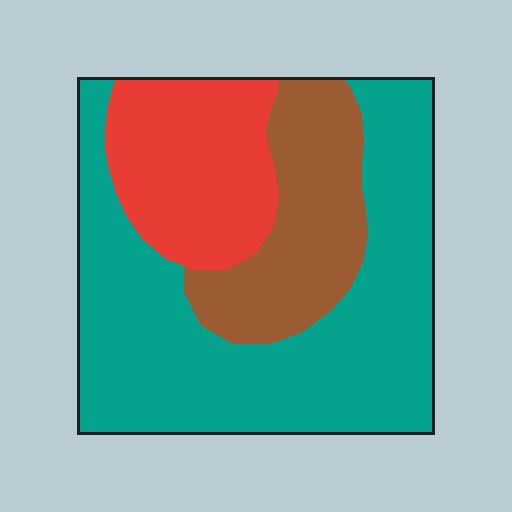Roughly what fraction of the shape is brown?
Brown takes up about one fifth (1/5) of the shape.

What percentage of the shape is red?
Red covers 22% of the shape.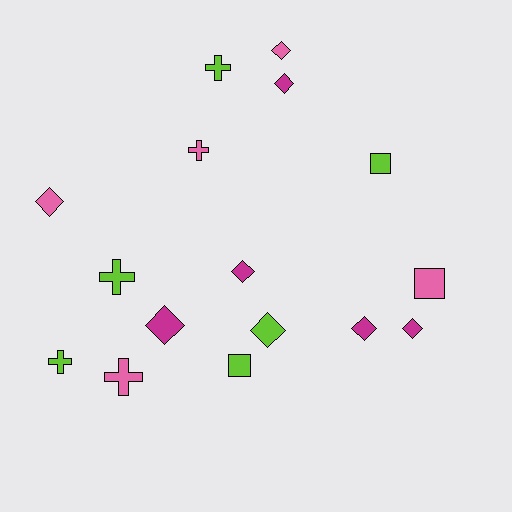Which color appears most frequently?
Lime, with 6 objects.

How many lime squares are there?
There are 2 lime squares.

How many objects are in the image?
There are 16 objects.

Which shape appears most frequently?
Diamond, with 8 objects.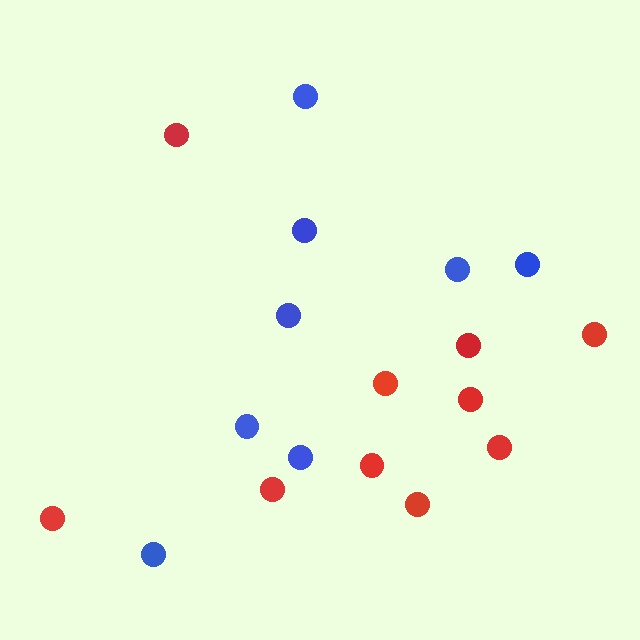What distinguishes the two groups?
There are 2 groups: one group of red circles (10) and one group of blue circles (8).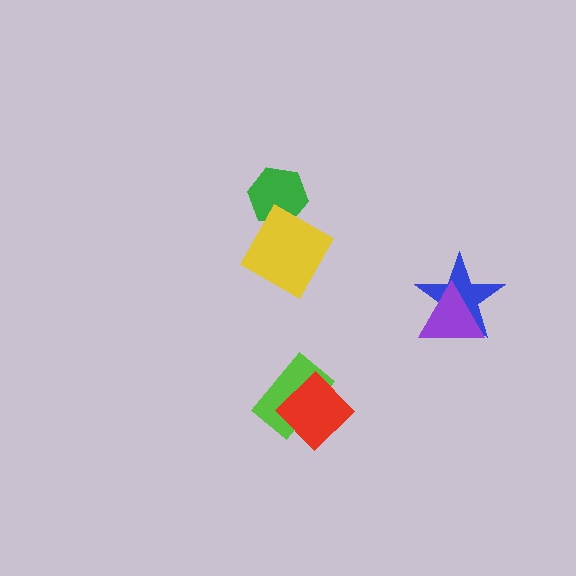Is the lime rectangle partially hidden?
Yes, it is partially covered by another shape.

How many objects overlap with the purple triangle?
1 object overlaps with the purple triangle.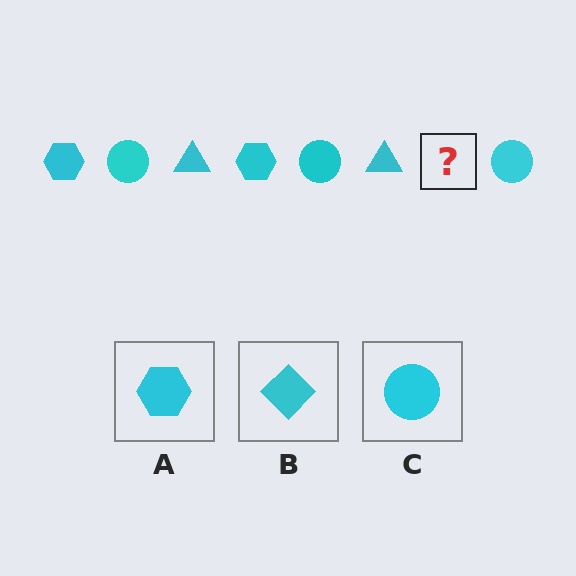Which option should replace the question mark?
Option A.